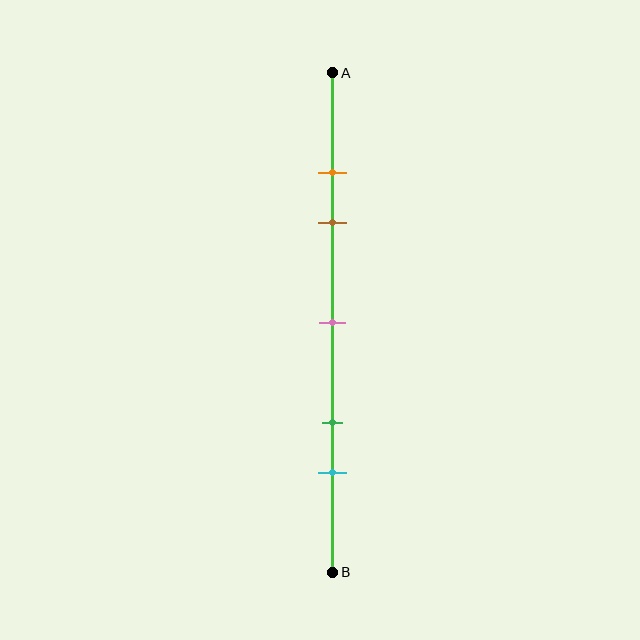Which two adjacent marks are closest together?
The orange and brown marks are the closest adjacent pair.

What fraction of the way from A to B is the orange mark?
The orange mark is approximately 20% (0.2) of the way from A to B.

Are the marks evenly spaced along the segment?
No, the marks are not evenly spaced.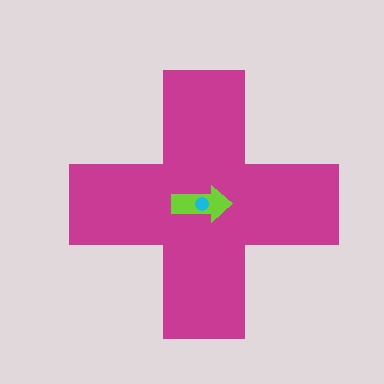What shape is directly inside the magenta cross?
The lime arrow.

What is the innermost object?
The cyan circle.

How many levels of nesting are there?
3.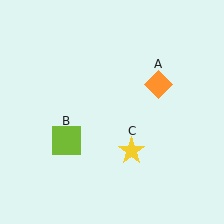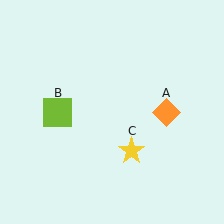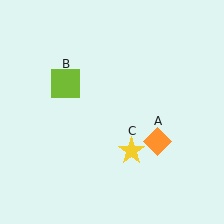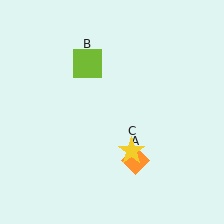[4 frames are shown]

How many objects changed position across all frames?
2 objects changed position: orange diamond (object A), lime square (object B).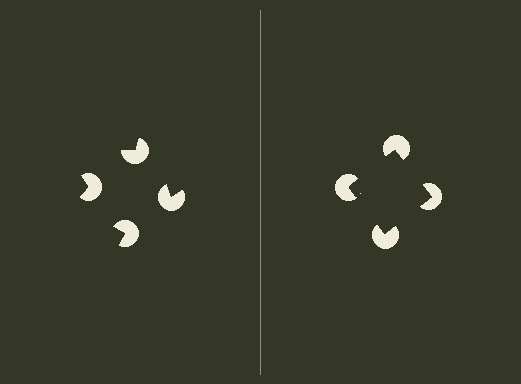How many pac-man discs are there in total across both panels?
8 — 4 on each side.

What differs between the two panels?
The pac-man discs are positioned identically on both sides; only the wedge orientations differ. On the right they align to a square; on the left they are misaligned.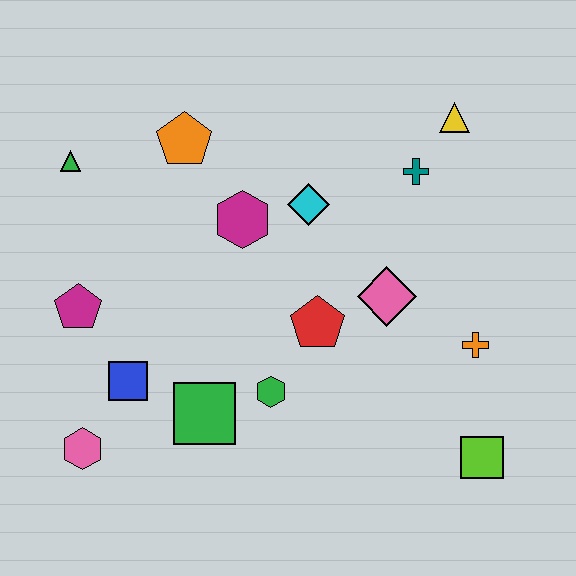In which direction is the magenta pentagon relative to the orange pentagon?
The magenta pentagon is below the orange pentagon.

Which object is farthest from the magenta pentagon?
The lime square is farthest from the magenta pentagon.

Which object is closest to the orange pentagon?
The magenta hexagon is closest to the orange pentagon.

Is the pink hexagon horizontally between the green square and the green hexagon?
No